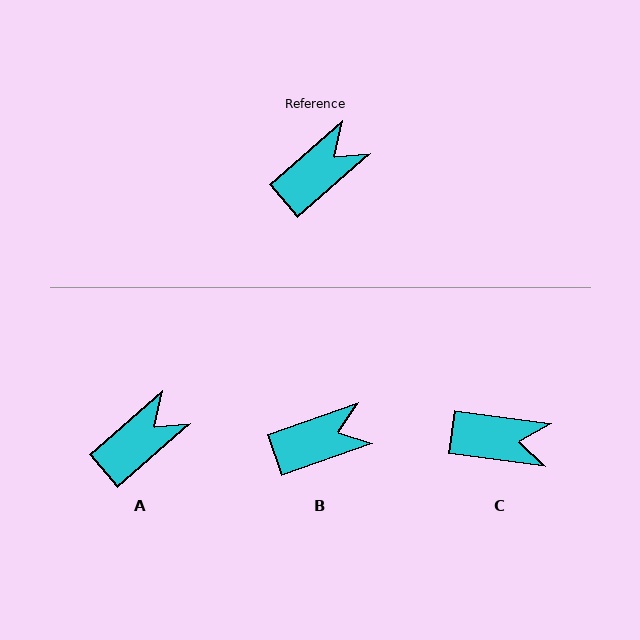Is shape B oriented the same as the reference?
No, it is off by about 22 degrees.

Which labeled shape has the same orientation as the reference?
A.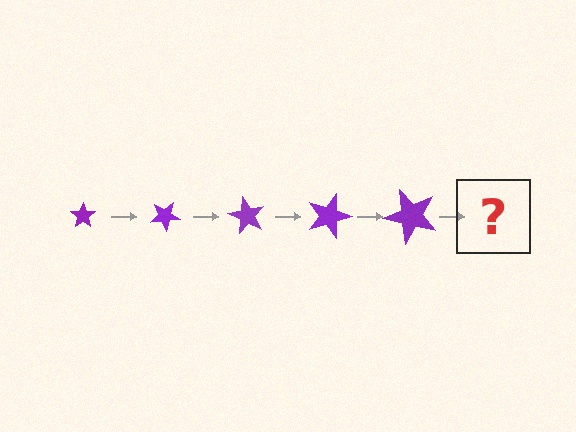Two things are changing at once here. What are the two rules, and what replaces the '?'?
The two rules are that the star grows larger each step and it rotates 30 degrees each step. The '?' should be a star, larger than the previous one and rotated 150 degrees from the start.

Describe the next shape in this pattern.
It should be a star, larger than the previous one and rotated 150 degrees from the start.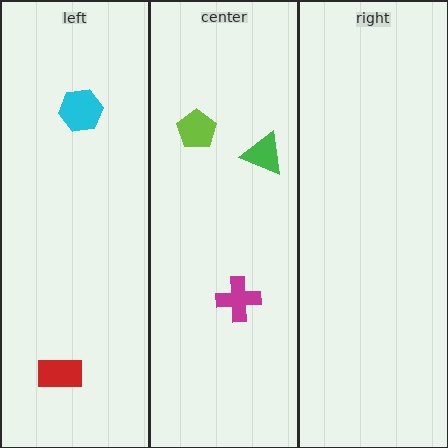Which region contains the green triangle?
The center region.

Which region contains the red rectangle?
The left region.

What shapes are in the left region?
The cyan hexagon, the red rectangle.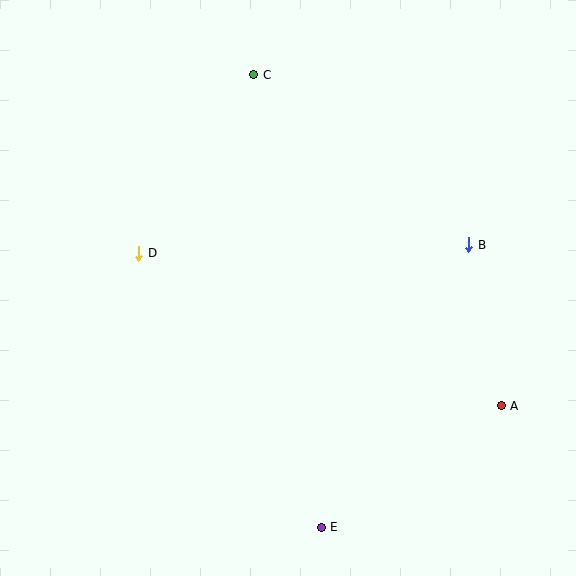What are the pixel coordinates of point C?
Point C is at (254, 75).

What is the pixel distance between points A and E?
The distance between A and E is 217 pixels.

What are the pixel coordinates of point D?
Point D is at (139, 253).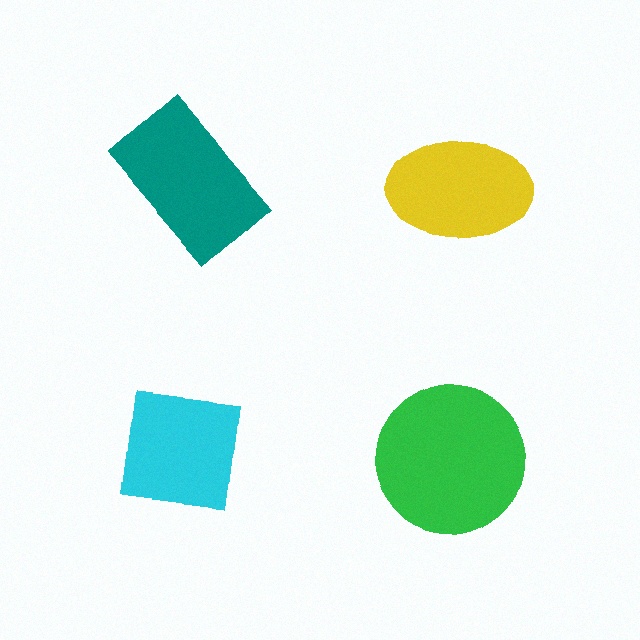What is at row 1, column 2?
A yellow ellipse.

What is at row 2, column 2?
A green circle.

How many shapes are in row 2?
2 shapes.